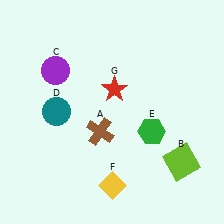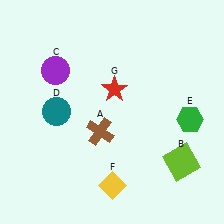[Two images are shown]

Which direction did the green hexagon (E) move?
The green hexagon (E) moved right.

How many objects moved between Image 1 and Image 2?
1 object moved between the two images.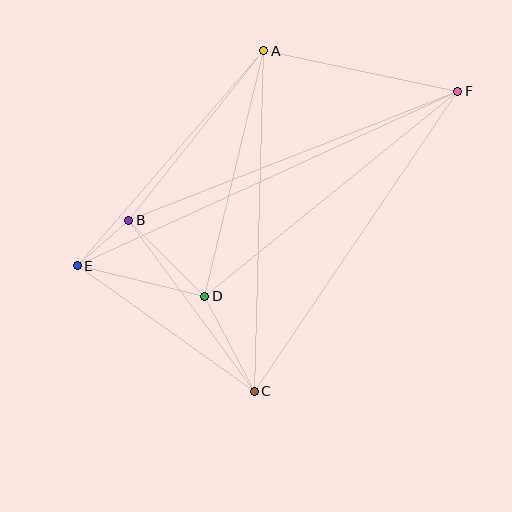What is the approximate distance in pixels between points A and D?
The distance between A and D is approximately 252 pixels.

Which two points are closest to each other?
Points B and E are closest to each other.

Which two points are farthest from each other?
Points E and F are farthest from each other.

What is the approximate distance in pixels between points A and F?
The distance between A and F is approximately 198 pixels.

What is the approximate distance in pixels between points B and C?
The distance between B and C is approximately 212 pixels.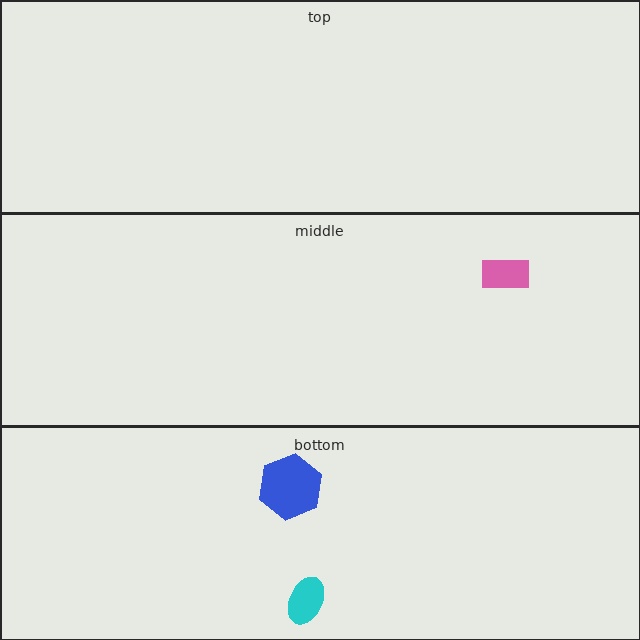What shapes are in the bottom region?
The cyan ellipse, the blue hexagon.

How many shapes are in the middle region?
1.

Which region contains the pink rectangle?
The middle region.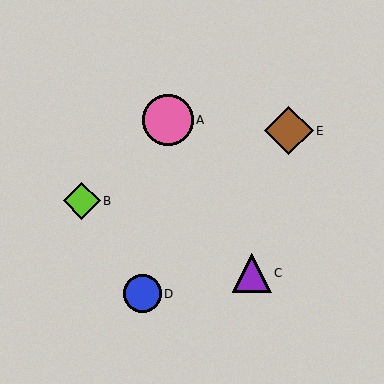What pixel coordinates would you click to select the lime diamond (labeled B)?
Click at (82, 201) to select the lime diamond B.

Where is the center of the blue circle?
The center of the blue circle is at (142, 294).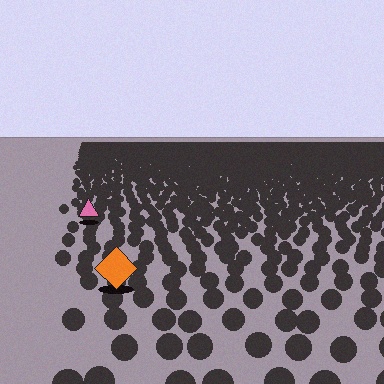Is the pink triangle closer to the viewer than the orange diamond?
No. The orange diamond is closer — you can tell from the texture gradient: the ground texture is coarser near it.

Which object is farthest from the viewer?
The pink triangle is farthest from the viewer. It appears smaller and the ground texture around it is denser.